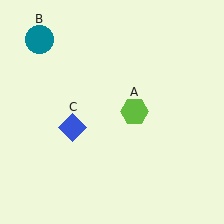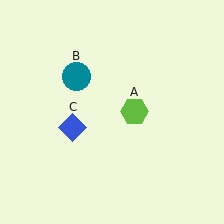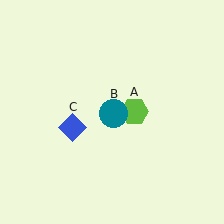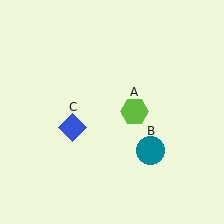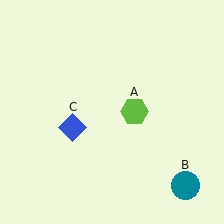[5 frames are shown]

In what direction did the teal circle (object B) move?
The teal circle (object B) moved down and to the right.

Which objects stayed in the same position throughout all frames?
Lime hexagon (object A) and blue diamond (object C) remained stationary.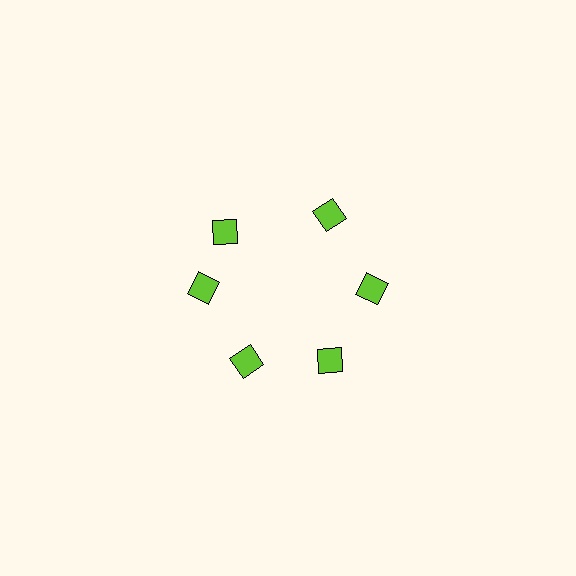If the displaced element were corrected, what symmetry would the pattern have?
It would have 6-fold rotational symmetry — the pattern would map onto itself every 60 degrees.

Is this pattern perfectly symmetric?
No. The 6 lime diamonds are arranged in a ring, but one element near the 11 o'clock position is rotated out of alignment along the ring, breaking the 6-fold rotational symmetry.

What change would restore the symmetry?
The symmetry would be restored by rotating it back into even spacing with its neighbors so that all 6 diamonds sit at equal angles and equal distance from the center.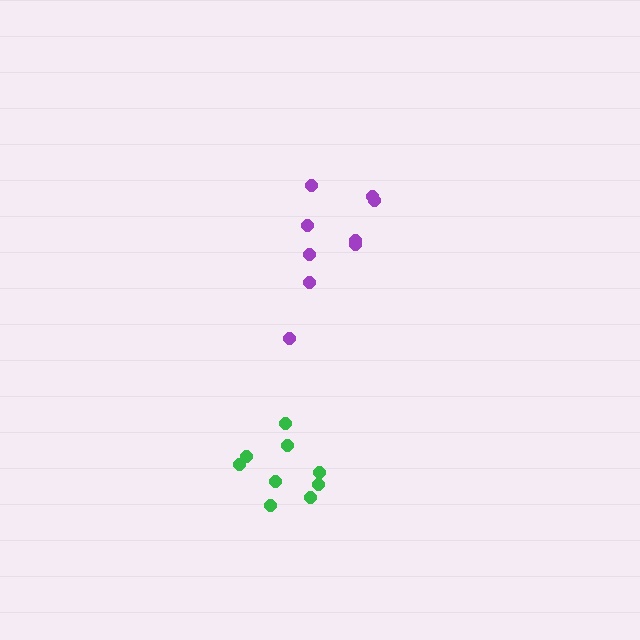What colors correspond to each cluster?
The clusters are colored: purple, green.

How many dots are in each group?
Group 1: 9 dots, Group 2: 9 dots (18 total).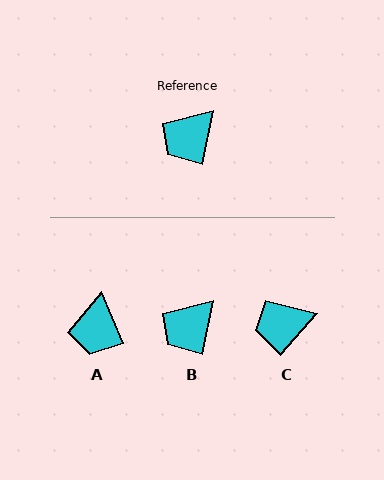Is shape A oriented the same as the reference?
No, it is off by about 35 degrees.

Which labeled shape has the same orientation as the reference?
B.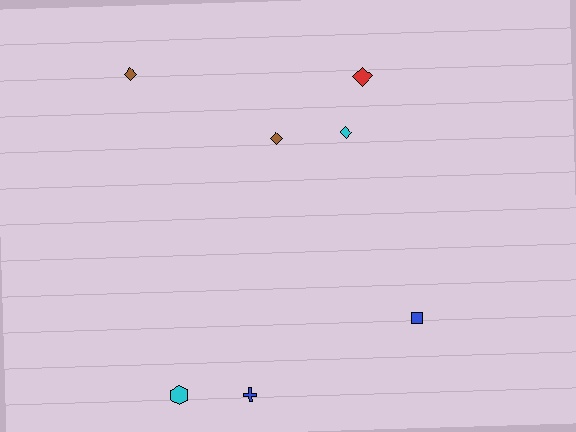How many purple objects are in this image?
There are no purple objects.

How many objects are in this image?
There are 7 objects.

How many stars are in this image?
There are no stars.